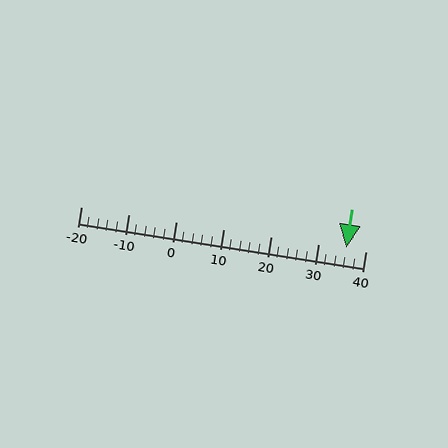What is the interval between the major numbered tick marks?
The major tick marks are spaced 10 units apart.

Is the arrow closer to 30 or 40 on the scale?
The arrow is closer to 40.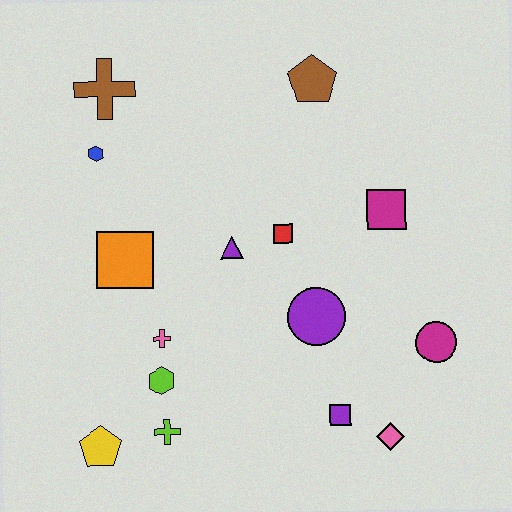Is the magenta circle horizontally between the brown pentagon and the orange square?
No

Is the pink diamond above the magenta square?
No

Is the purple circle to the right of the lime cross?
Yes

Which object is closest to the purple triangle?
The red square is closest to the purple triangle.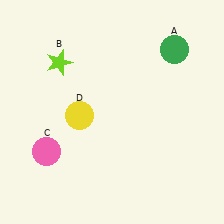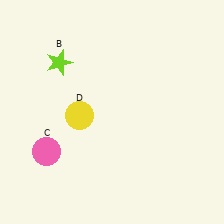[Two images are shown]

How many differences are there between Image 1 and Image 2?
There is 1 difference between the two images.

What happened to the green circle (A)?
The green circle (A) was removed in Image 2. It was in the top-right area of Image 1.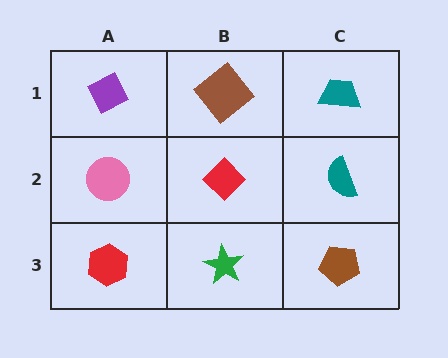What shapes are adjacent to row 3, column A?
A pink circle (row 2, column A), a green star (row 3, column B).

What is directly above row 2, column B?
A brown diamond.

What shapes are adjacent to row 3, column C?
A teal semicircle (row 2, column C), a green star (row 3, column B).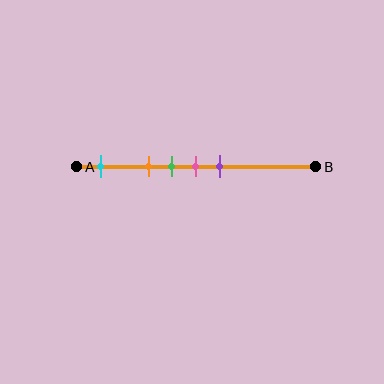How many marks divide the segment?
There are 5 marks dividing the segment.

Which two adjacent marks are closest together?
The green and pink marks are the closest adjacent pair.